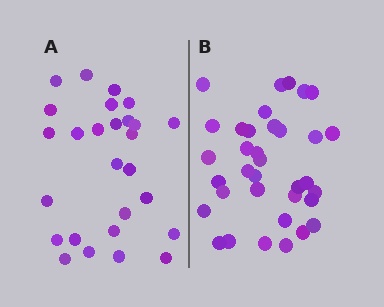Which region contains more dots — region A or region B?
Region B (the right region) has more dots.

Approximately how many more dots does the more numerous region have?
Region B has roughly 8 or so more dots than region A.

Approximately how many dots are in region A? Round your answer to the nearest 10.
About 30 dots. (The exact count is 27, which rounds to 30.)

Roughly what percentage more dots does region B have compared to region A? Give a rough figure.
About 30% more.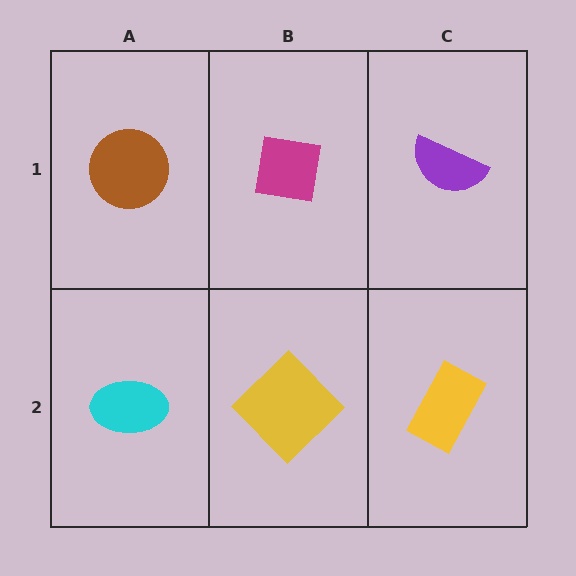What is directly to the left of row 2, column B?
A cyan ellipse.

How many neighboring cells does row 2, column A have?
2.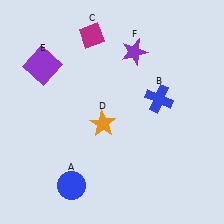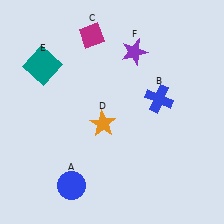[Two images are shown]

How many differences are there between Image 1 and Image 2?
There is 1 difference between the two images.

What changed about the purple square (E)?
In Image 1, E is purple. In Image 2, it changed to teal.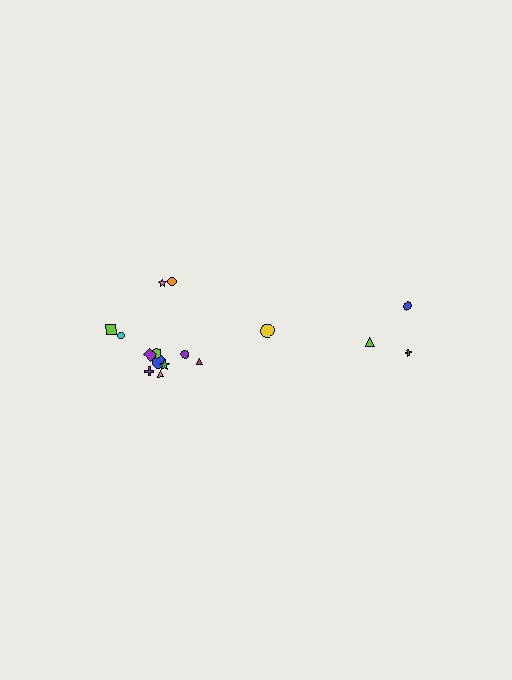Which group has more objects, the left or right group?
The left group.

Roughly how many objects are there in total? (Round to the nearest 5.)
Roughly 15 objects in total.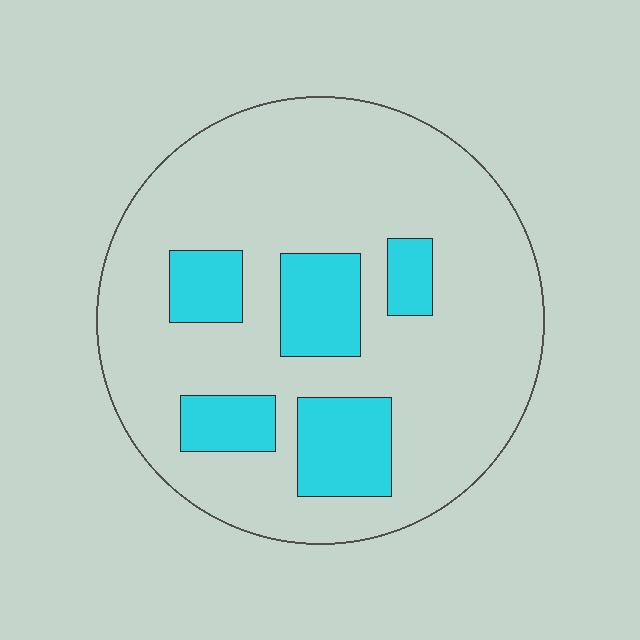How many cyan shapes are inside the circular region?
5.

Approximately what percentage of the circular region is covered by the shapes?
Approximately 20%.